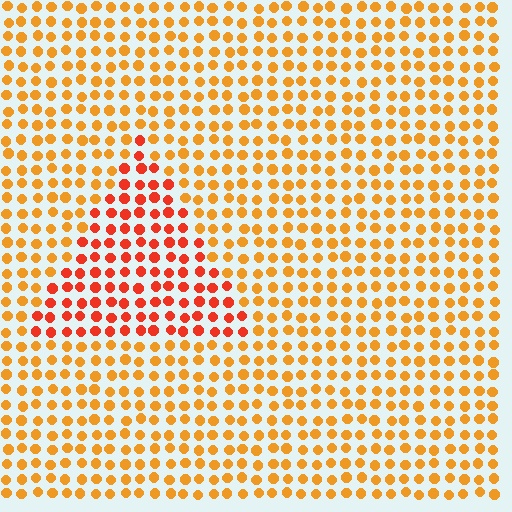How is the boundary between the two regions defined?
The boundary is defined purely by a slight shift in hue (about 30 degrees). Spacing, size, and orientation are identical on both sides.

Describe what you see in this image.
The image is filled with small orange elements in a uniform arrangement. A triangle-shaped region is visible where the elements are tinted to a slightly different hue, forming a subtle color boundary.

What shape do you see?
I see a triangle.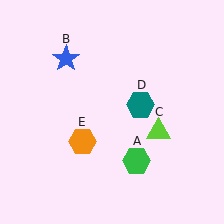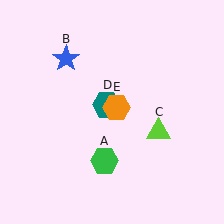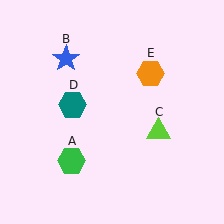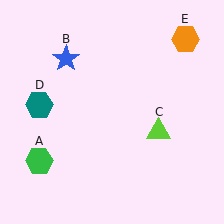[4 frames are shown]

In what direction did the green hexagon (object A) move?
The green hexagon (object A) moved left.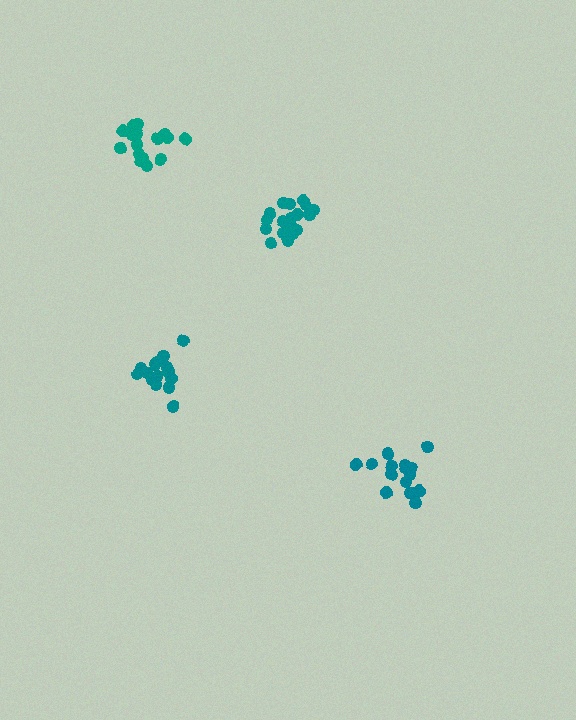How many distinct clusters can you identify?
There are 4 distinct clusters.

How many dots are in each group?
Group 1: 15 dots, Group 2: 16 dots, Group 3: 16 dots, Group 4: 20 dots (67 total).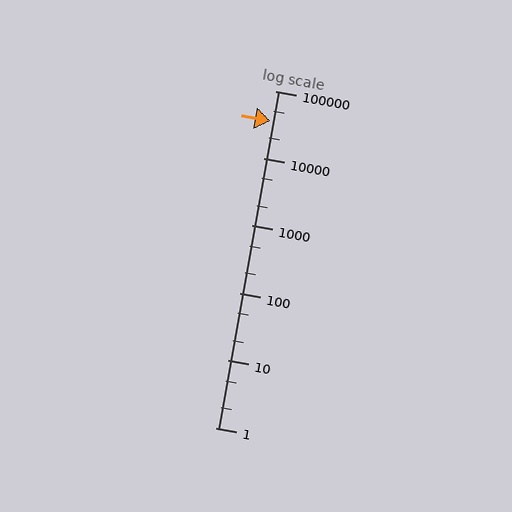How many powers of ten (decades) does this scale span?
The scale spans 5 decades, from 1 to 100000.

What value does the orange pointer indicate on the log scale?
The pointer indicates approximately 36000.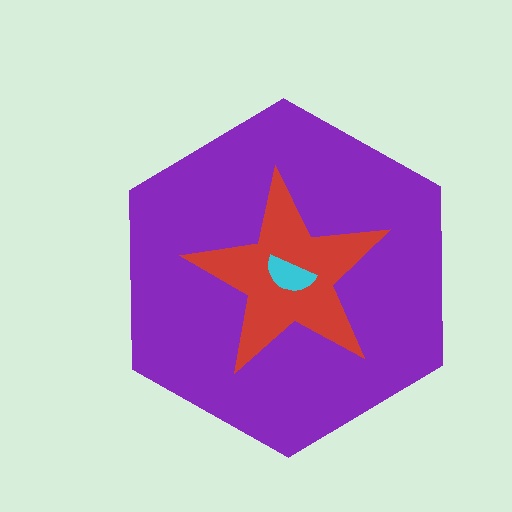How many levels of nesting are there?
3.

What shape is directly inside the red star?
The cyan semicircle.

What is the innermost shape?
The cyan semicircle.